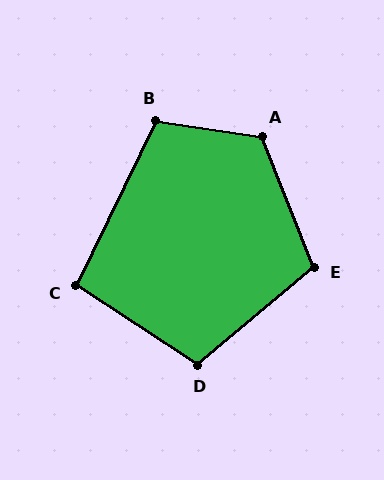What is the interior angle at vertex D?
Approximately 107 degrees (obtuse).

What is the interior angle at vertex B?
Approximately 107 degrees (obtuse).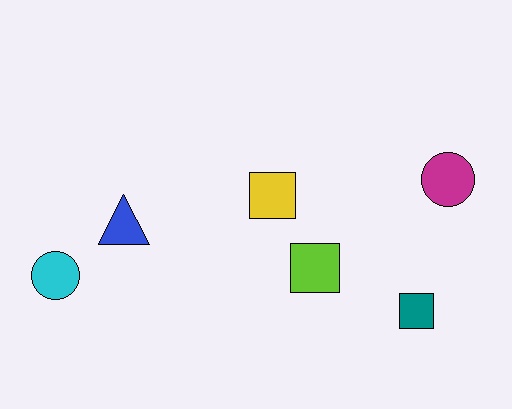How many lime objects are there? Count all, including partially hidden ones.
There is 1 lime object.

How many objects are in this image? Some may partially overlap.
There are 6 objects.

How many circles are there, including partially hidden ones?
There are 2 circles.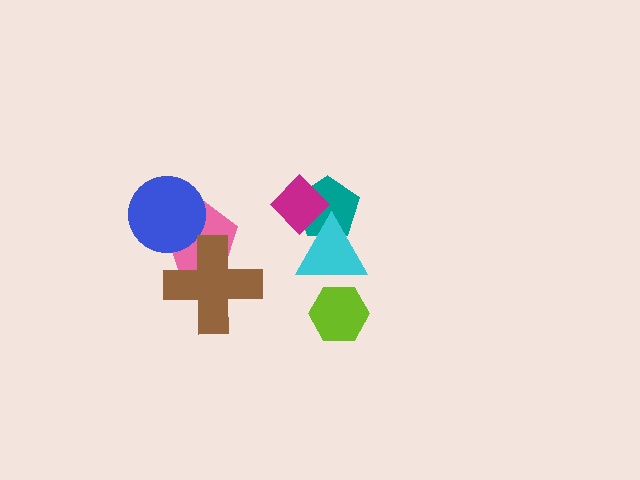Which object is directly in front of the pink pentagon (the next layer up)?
The blue circle is directly in front of the pink pentagon.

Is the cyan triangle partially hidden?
Yes, it is partially covered by another shape.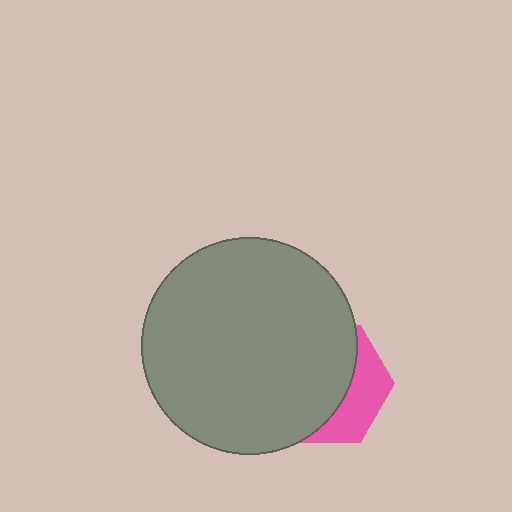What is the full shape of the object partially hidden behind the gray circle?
The partially hidden object is a pink hexagon.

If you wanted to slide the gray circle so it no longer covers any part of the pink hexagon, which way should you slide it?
Slide it left — that is the most direct way to separate the two shapes.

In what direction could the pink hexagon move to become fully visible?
The pink hexagon could move right. That would shift it out from behind the gray circle entirely.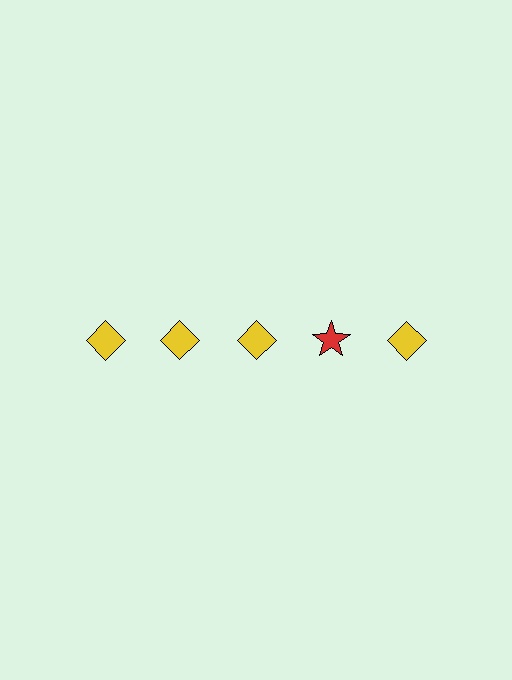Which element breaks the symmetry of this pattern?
The red star in the top row, second from right column breaks the symmetry. All other shapes are yellow diamonds.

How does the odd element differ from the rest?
It differs in both color (red instead of yellow) and shape (star instead of diamond).